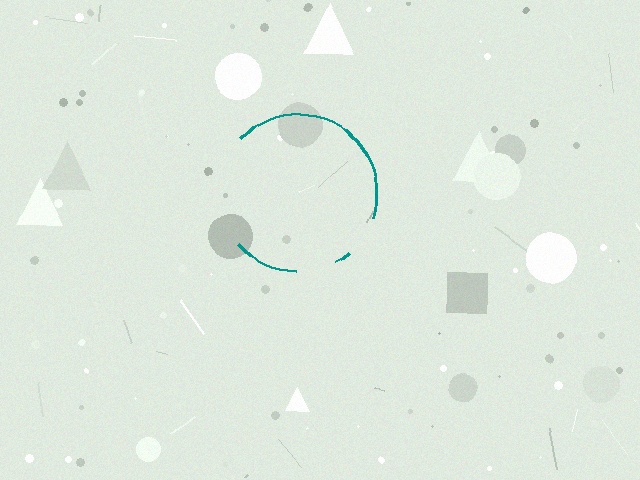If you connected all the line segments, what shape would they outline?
They would outline a circle.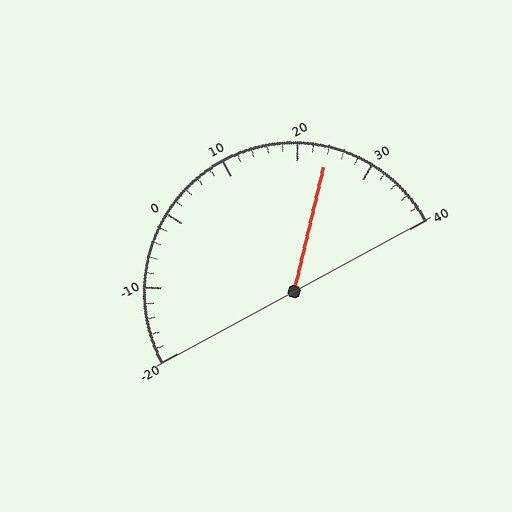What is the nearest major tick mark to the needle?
The nearest major tick mark is 20.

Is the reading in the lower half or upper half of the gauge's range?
The reading is in the upper half of the range (-20 to 40).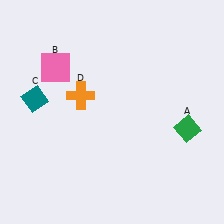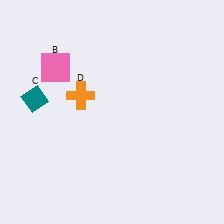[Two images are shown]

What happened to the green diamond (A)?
The green diamond (A) was removed in Image 2. It was in the bottom-right area of Image 1.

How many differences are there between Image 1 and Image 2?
There is 1 difference between the two images.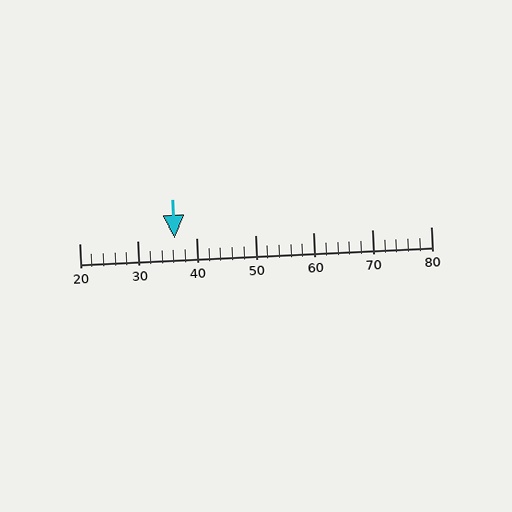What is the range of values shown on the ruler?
The ruler shows values from 20 to 80.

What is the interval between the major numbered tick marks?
The major tick marks are spaced 10 units apart.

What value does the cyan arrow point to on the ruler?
The cyan arrow points to approximately 36.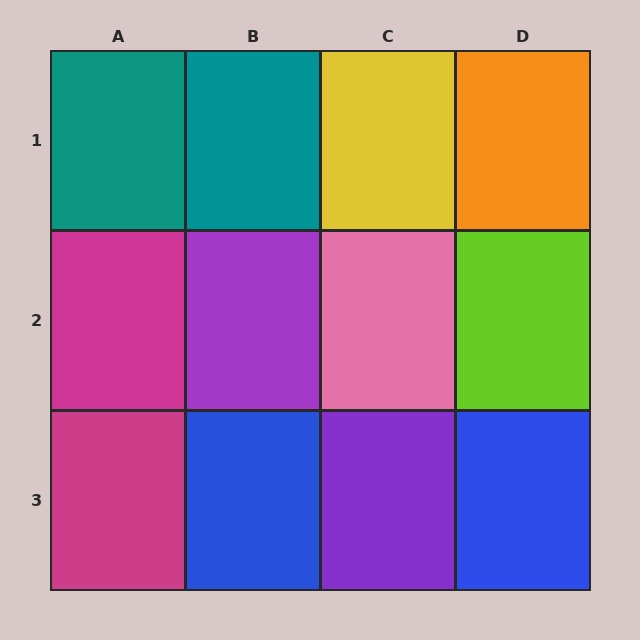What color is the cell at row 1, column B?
Teal.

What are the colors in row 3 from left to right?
Magenta, blue, purple, blue.